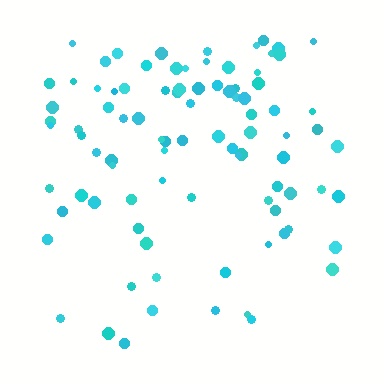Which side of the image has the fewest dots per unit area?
The bottom.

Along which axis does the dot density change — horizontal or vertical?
Vertical.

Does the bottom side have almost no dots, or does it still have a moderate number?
Still a moderate number, just noticeably fewer than the top.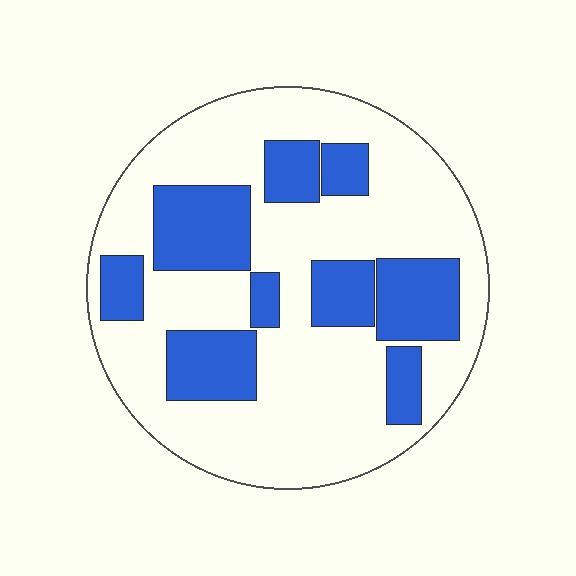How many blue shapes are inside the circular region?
9.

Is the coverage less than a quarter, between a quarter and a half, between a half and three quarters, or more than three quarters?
Between a quarter and a half.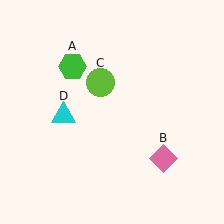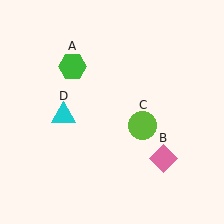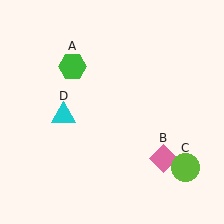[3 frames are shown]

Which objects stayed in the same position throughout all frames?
Green hexagon (object A) and pink diamond (object B) and cyan triangle (object D) remained stationary.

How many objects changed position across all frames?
1 object changed position: lime circle (object C).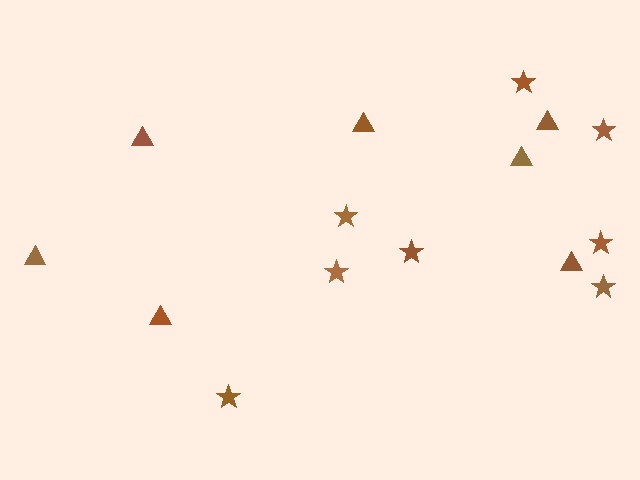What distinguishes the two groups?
There are 2 groups: one group of triangles (7) and one group of stars (8).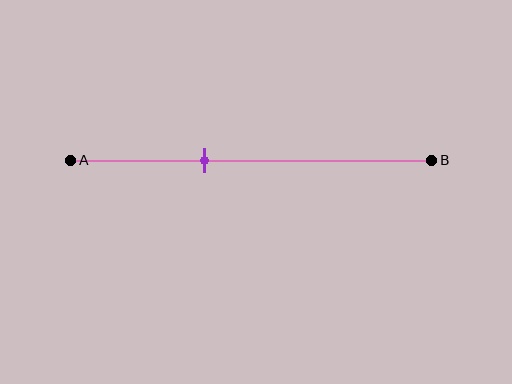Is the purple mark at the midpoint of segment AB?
No, the mark is at about 35% from A, not at the 50% midpoint.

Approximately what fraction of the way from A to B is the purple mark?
The purple mark is approximately 35% of the way from A to B.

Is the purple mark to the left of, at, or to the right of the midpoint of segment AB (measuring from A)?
The purple mark is to the left of the midpoint of segment AB.